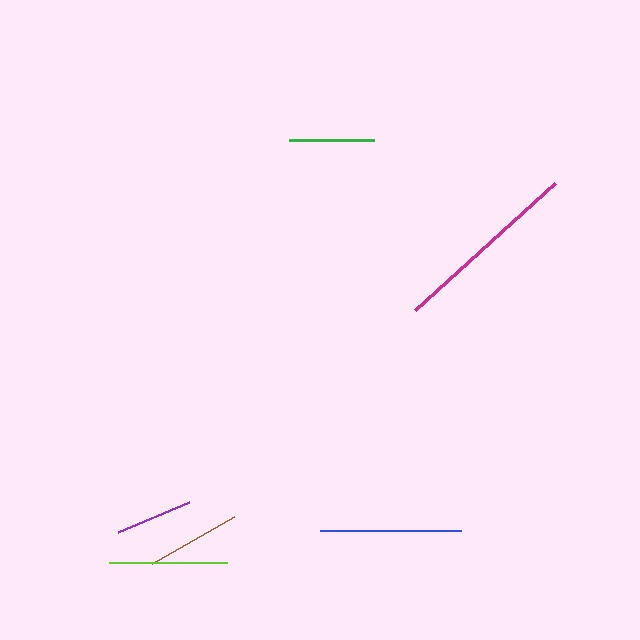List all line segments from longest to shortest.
From longest to shortest: magenta, blue, lime, brown, green, purple.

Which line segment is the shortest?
The purple line is the shortest at approximately 78 pixels.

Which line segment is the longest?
The magenta line is the longest at approximately 189 pixels.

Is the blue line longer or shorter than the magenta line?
The magenta line is longer than the blue line.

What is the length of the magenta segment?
The magenta segment is approximately 189 pixels long.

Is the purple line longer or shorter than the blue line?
The blue line is longer than the purple line.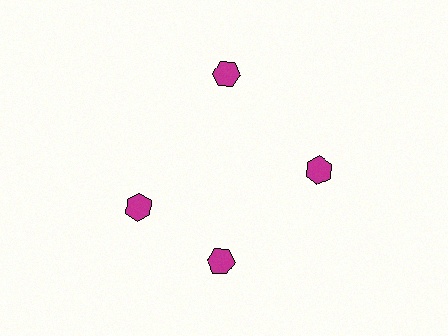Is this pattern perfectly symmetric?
No. The 4 magenta hexagons are arranged in a ring, but one element near the 9 o'clock position is rotated out of alignment along the ring, breaking the 4-fold rotational symmetry.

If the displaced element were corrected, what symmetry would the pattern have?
It would have 4-fold rotational symmetry — the pattern would map onto itself every 90 degrees.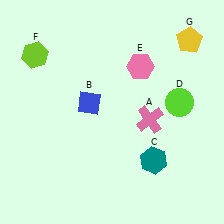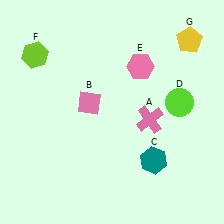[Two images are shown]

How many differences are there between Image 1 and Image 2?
There is 1 difference between the two images.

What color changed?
The diamond (B) changed from blue in Image 1 to pink in Image 2.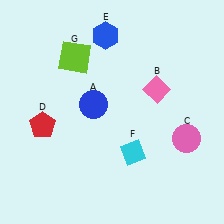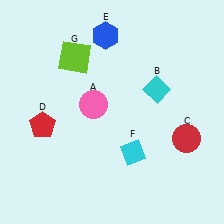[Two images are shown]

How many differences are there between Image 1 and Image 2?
There are 3 differences between the two images.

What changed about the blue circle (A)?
In Image 1, A is blue. In Image 2, it changed to pink.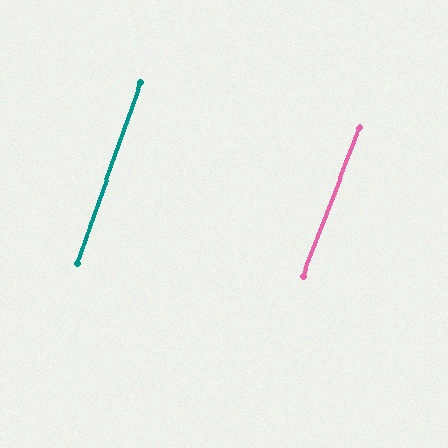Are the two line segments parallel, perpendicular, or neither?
Parallel — their directions differ by only 1.5°.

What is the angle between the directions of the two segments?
Approximately 1 degree.